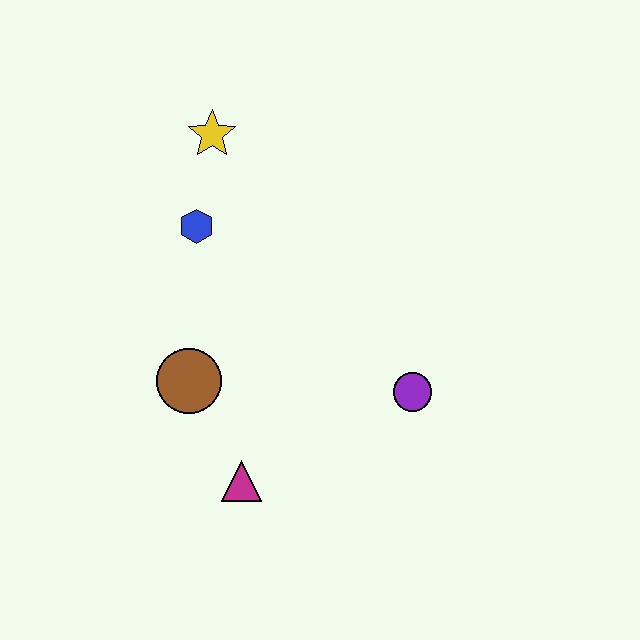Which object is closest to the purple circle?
The magenta triangle is closest to the purple circle.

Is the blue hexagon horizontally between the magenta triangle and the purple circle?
No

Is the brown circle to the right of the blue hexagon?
No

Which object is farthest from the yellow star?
The magenta triangle is farthest from the yellow star.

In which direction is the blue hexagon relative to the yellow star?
The blue hexagon is below the yellow star.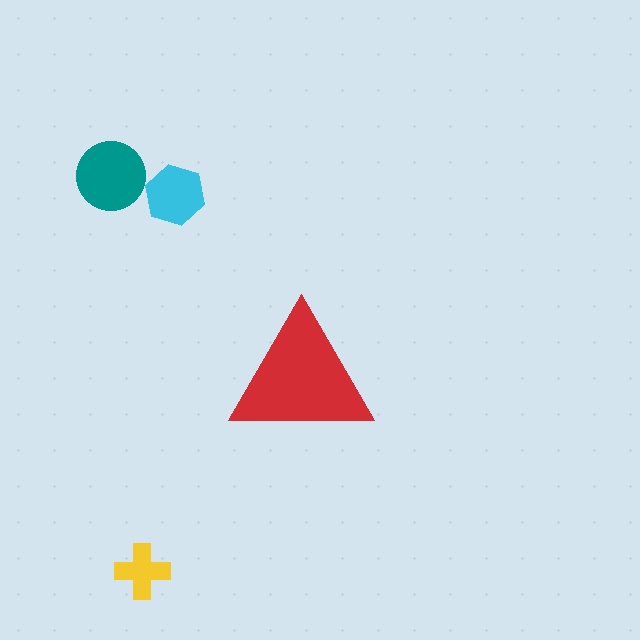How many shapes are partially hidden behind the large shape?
0 shapes are partially hidden.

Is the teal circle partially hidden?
No, the teal circle is fully visible.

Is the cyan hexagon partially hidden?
No, the cyan hexagon is fully visible.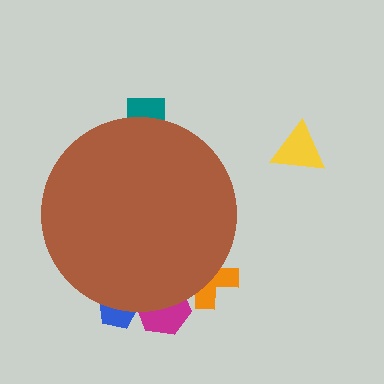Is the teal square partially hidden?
Yes, the teal square is partially hidden behind the brown circle.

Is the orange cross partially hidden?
Yes, the orange cross is partially hidden behind the brown circle.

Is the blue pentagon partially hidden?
Yes, the blue pentagon is partially hidden behind the brown circle.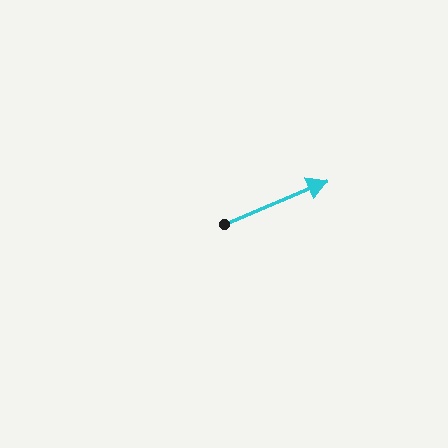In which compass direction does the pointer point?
Northeast.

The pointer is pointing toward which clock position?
Roughly 2 o'clock.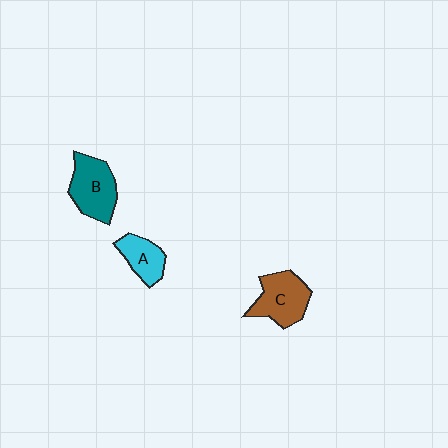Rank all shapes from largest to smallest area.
From largest to smallest: B (teal), C (brown), A (cyan).